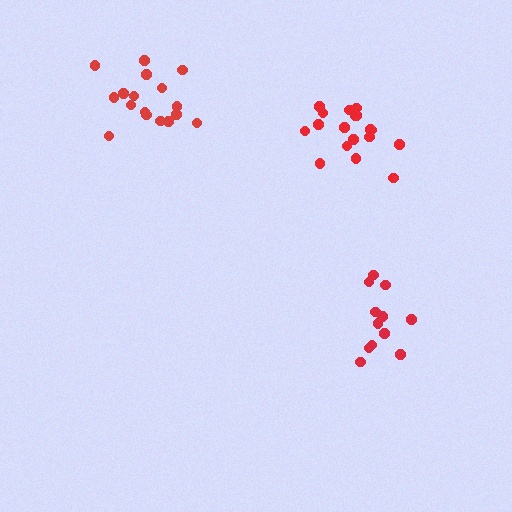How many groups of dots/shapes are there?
There are 3 groups.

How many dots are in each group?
Group 1: 18 dots, Group 2: 18 dots, Group 3: 12 dots (48 total).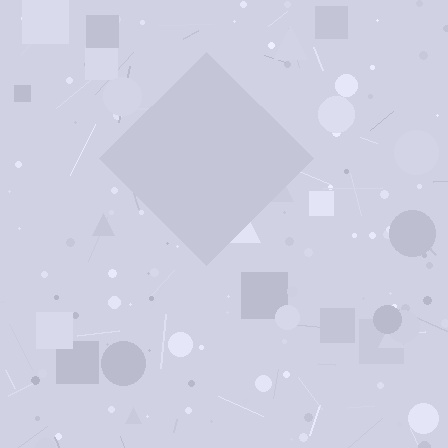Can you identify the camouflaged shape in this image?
The camouflaged shape is a diamond.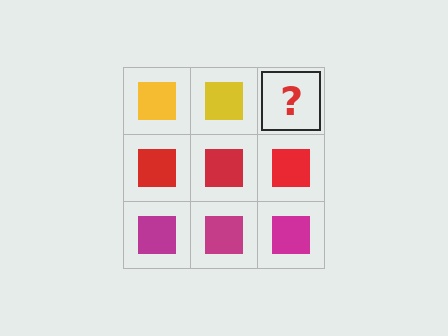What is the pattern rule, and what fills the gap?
The rule is that each row has a consistent color. The gap should be filled with a yellow square.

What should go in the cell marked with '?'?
The missing cell should contain a yellow square.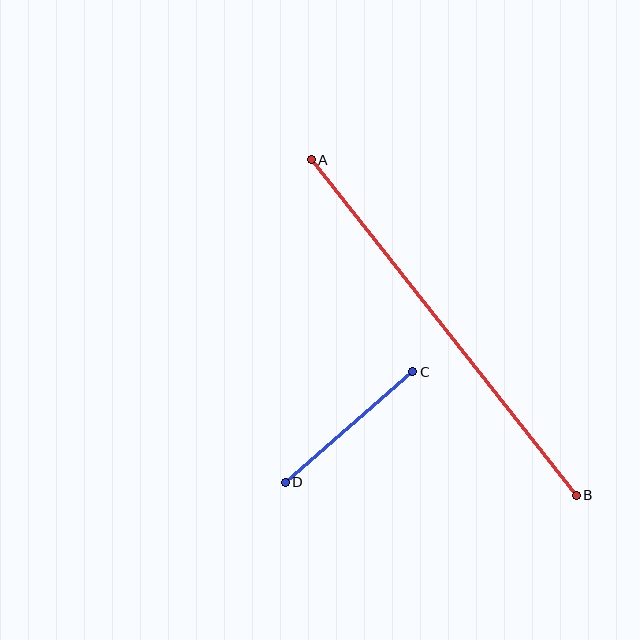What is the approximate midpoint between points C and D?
The midpoint is at approximately (349, 427) pixels.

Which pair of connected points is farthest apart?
Points A and B are farthest apart.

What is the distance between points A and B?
The distance is approximately 428 pixels.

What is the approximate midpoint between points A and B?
The midpoint is at approximately (444, 327) pixels.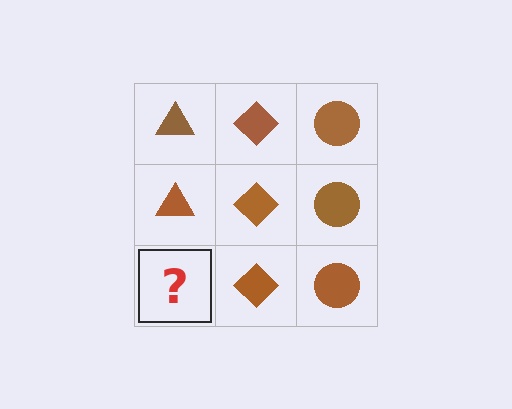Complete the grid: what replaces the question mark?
The question mark should be replaced with a brown triangle.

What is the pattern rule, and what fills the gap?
The rule is that each column has a consistent shape. The gap should be filled with a brown triangle.